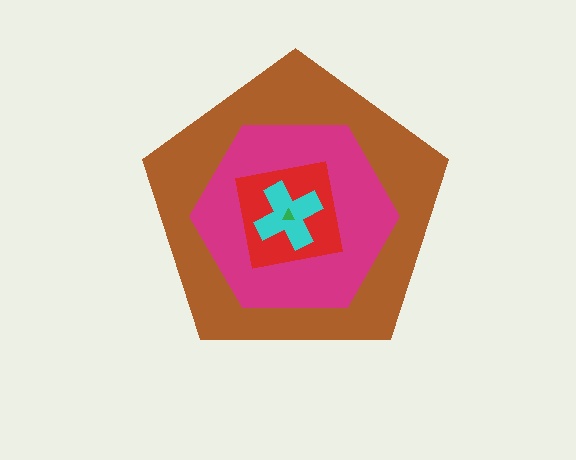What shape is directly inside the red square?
The cyan cross.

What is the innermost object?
The green triangle.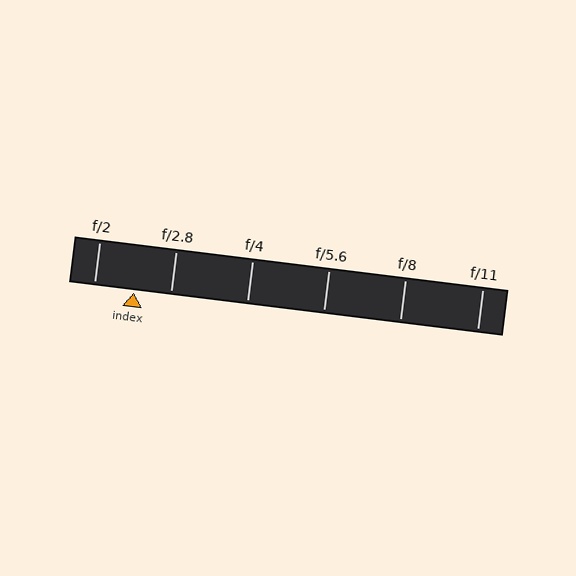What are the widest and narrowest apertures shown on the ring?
The widest aperture shown is f/2 and the narrowest is f/11.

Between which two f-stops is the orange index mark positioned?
The index mark is between f/2 and f/2.8.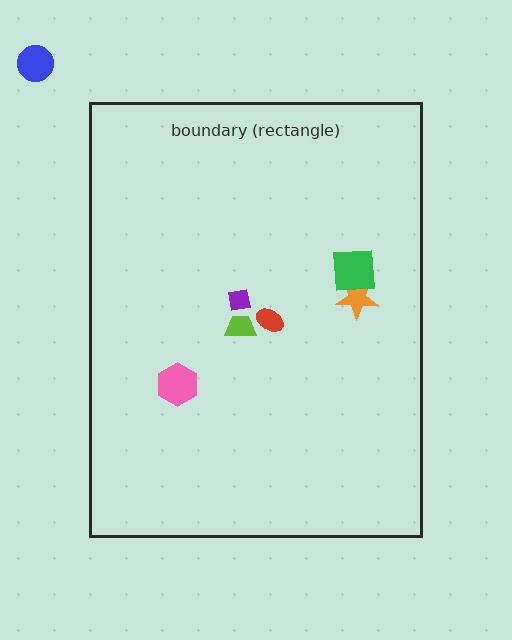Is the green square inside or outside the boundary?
Inside.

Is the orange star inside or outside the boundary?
Inside.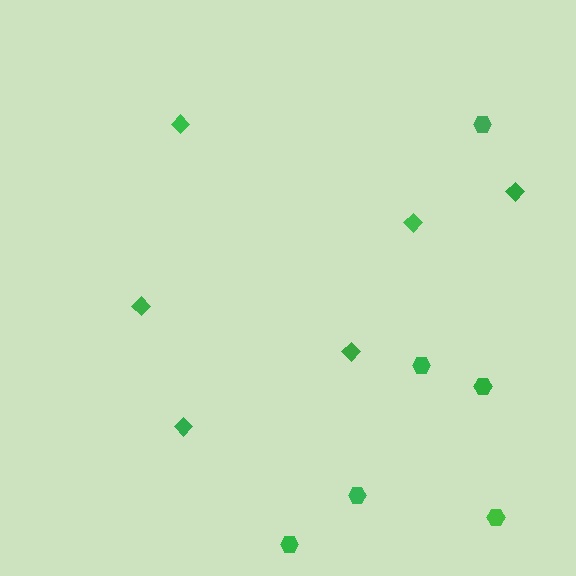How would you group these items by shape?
There are 2 groups: one group of hexagons (6) and one group of diamonds (6).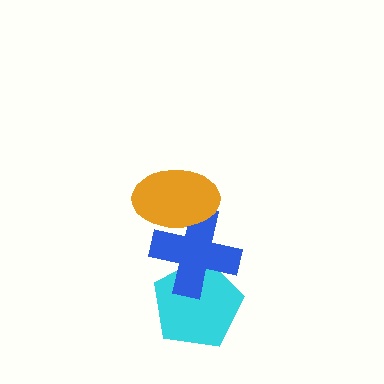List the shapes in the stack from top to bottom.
From top to bottom: the orange ellipse, the blue cross, the cyan pentagon.